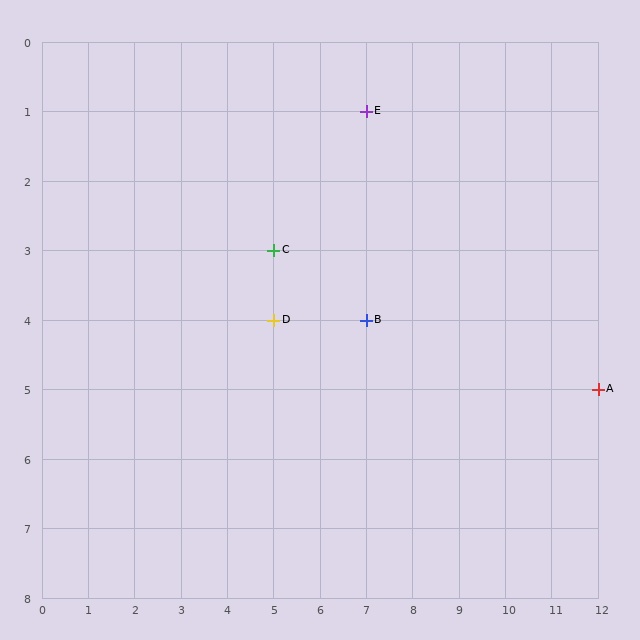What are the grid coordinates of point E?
Point E is at grid coordinates (7, 1).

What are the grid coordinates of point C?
Point C is at grid coordinates (5, 3).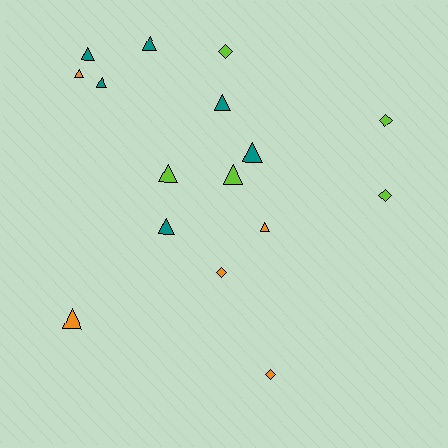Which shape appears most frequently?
Triangle, with 11 objects.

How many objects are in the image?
There are 16 objects.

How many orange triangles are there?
There are 3 orange triangles.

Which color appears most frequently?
Teal, with 6 objects.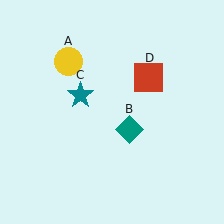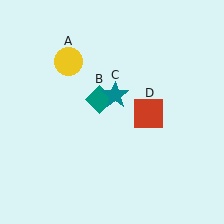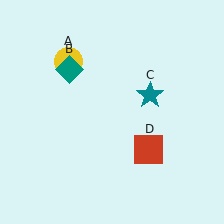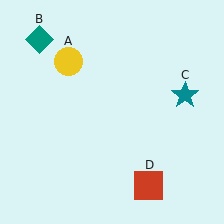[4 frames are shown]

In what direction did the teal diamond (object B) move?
The teal diamond (object B) moved up and to the left.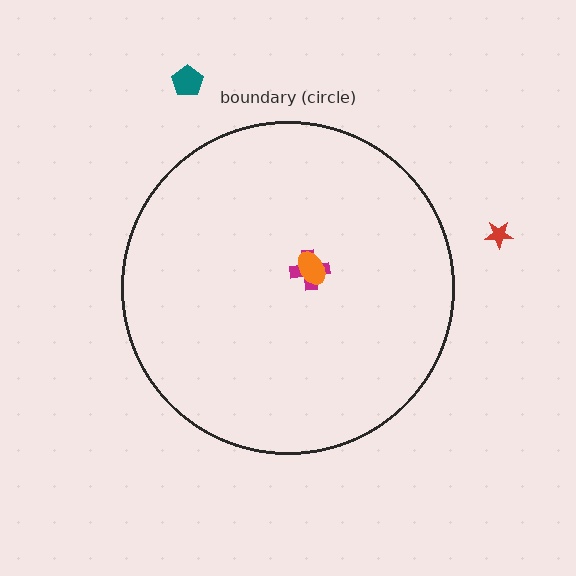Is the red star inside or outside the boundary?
Outside.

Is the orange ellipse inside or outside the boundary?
Inside.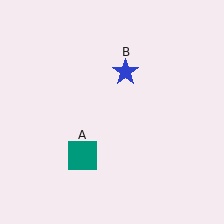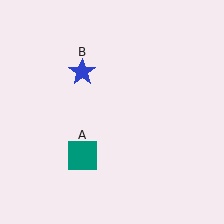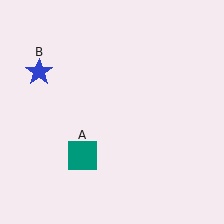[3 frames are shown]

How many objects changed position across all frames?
1 object changed position: blue star (object B).